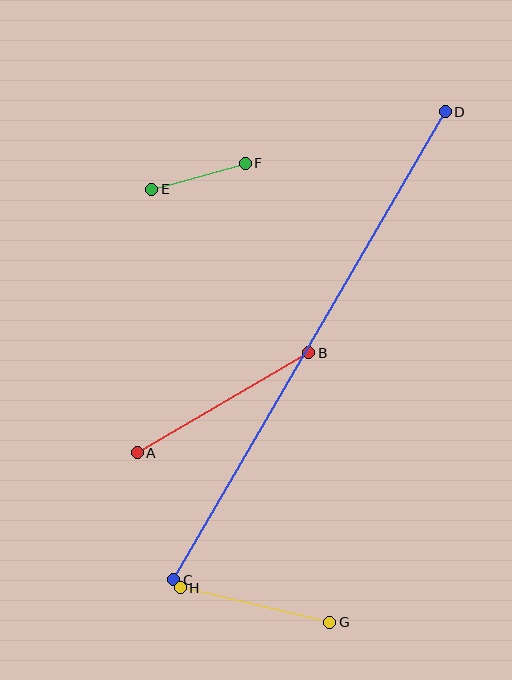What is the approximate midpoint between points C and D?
The midpoint is at approximately (310, 346) pixels.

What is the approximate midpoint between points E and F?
The midpoint is at approximately (199, 176) pixels.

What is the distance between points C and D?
The distance is approximately 541 pixels.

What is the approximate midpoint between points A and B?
The midpoint is at approximately (223, 403) pixels.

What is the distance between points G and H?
The distance is approximately 153 pixels.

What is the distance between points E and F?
The distance is approximately 97 pixels.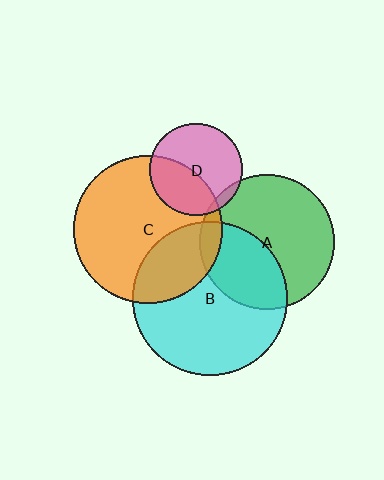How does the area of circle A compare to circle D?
Approximately 2.1 times.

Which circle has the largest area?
Circle B (cyan).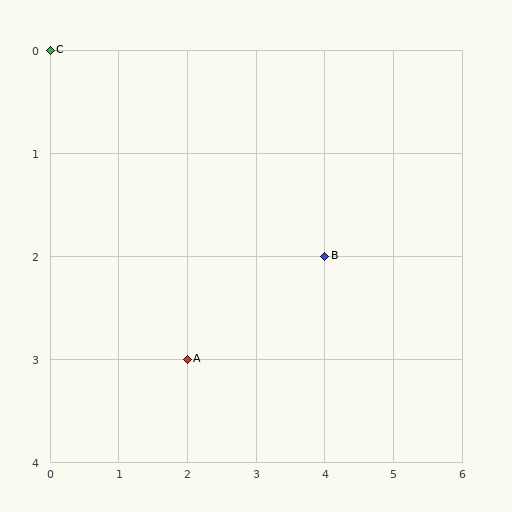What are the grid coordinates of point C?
Point C is at grid coordinates (0, 0).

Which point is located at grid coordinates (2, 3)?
Point A is at (2, 3).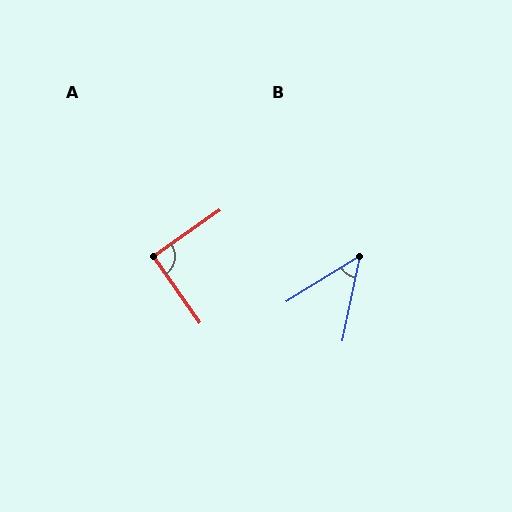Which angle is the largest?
A, at approximately 90 degrees.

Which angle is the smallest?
B, at approximately 47 degrees.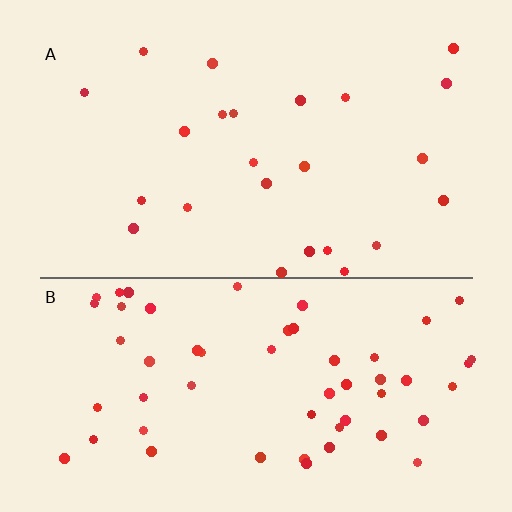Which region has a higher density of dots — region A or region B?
B (the bottom).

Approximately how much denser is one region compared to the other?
Approximately 2.4× — region B over region A.